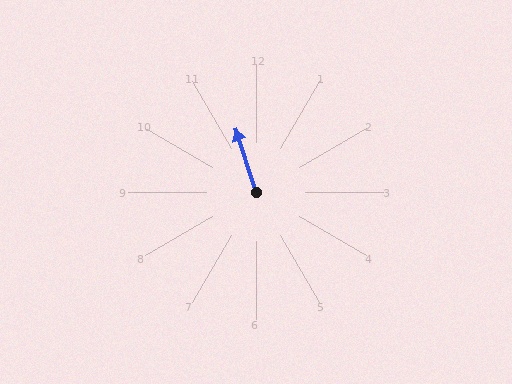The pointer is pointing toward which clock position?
Roughly 11 o'clock.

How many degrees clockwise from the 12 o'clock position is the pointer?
Approximately 342 degrees.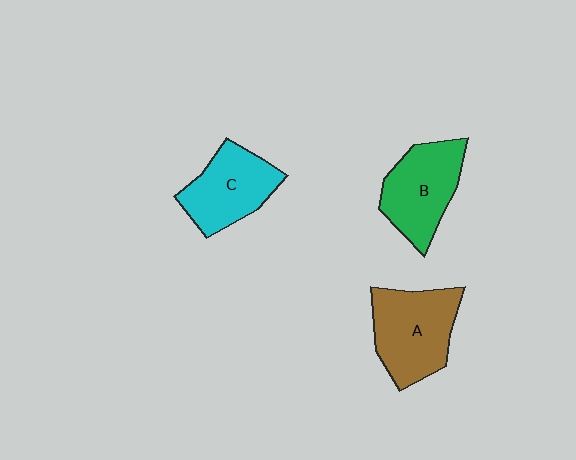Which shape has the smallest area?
Shape C (cyan).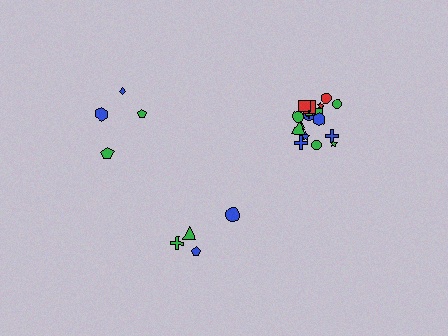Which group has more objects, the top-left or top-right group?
The top-right group.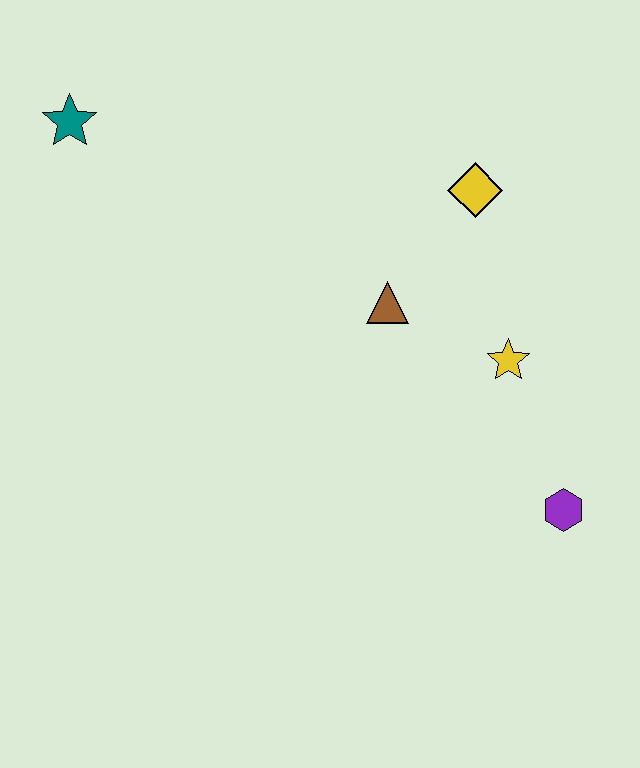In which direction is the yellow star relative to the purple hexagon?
The yellow star is above the purple hexagon.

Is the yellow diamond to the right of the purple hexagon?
No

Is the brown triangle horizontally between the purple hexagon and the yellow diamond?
No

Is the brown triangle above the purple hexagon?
Yes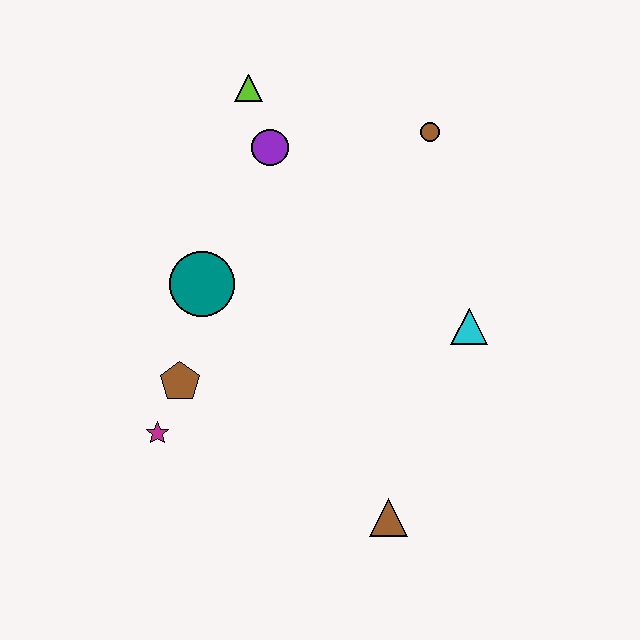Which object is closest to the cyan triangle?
The brown circle is closest to the cyan triangle.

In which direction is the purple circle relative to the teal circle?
The purple circle is above the teal circle.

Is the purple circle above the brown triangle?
Yes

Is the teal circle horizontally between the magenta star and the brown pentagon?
No